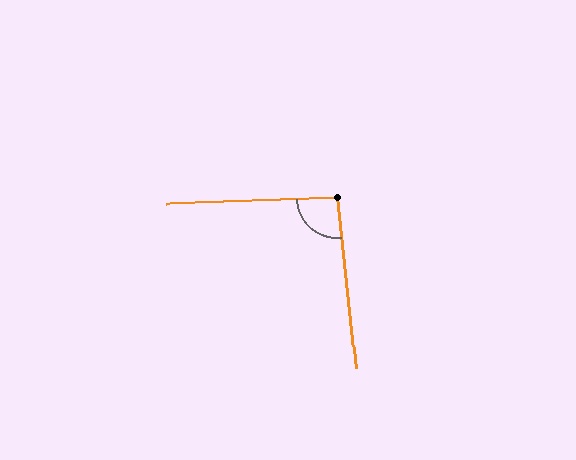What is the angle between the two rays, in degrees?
Approximately 94 degrees.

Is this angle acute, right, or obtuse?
It is approximately a right angle.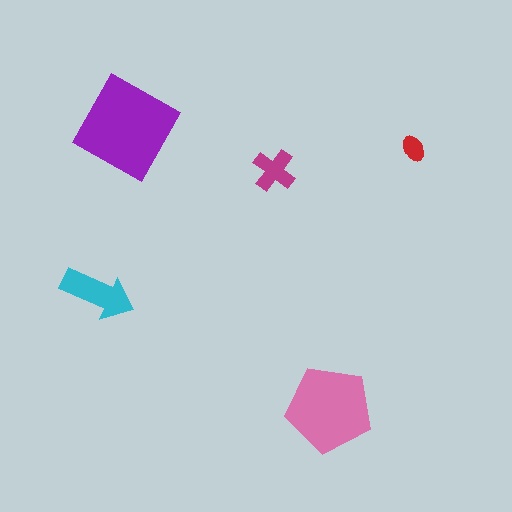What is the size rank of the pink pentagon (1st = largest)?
2nd.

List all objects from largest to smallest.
The purple diamond, the pink pentagon, the cyan arrow, the magenta cross, the red ellipse.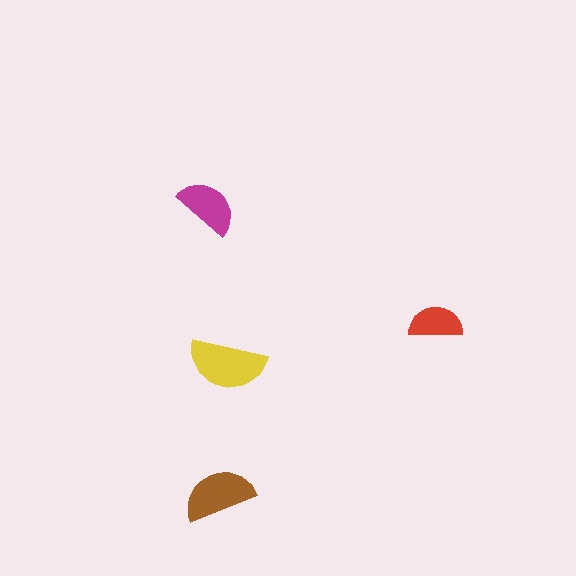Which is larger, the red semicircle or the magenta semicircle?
The magenta one.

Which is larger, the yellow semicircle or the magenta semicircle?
The yellow one.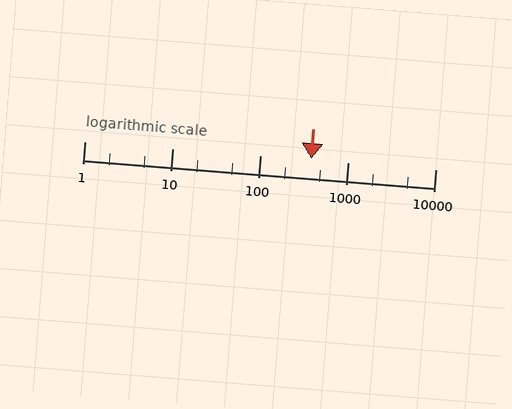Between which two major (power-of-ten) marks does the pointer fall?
The pointer is between 100 and 1000.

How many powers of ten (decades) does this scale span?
The scale spans 4 decades, from 1 to 10000.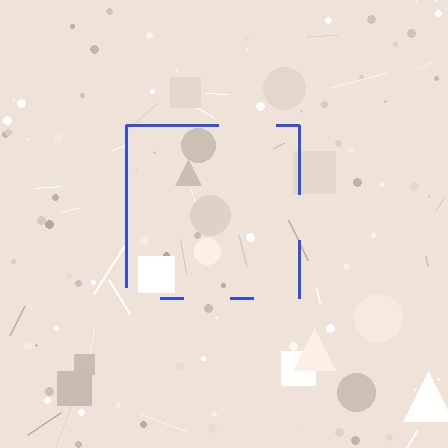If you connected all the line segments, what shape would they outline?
They would outline a square.